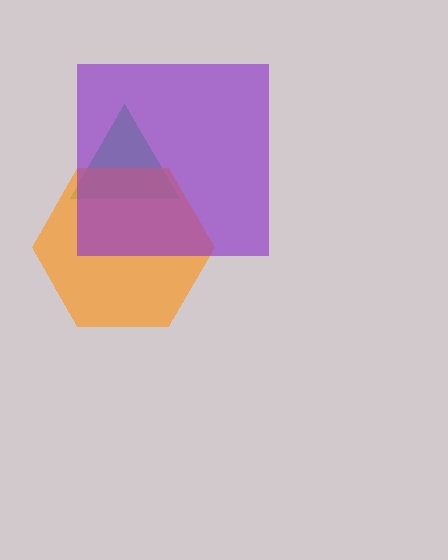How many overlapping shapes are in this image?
There are 3 overlapping shapes in the image.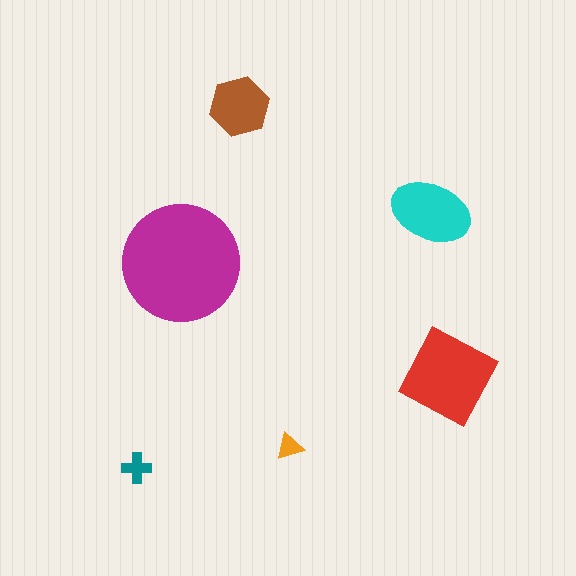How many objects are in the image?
There are 6 objects in the image.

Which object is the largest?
The magenta circle.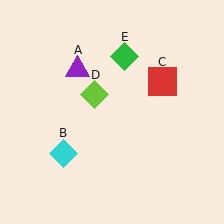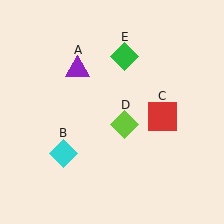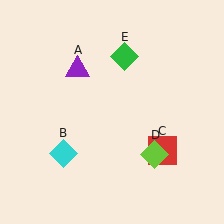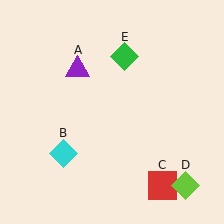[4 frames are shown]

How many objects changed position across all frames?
2 objects changed position: red square (object C), lime diamond (object D).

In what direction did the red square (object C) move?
The red square (object C) moved down.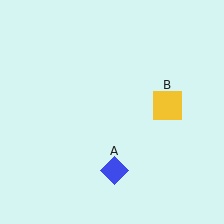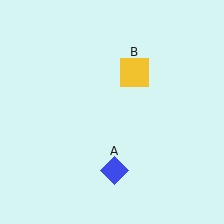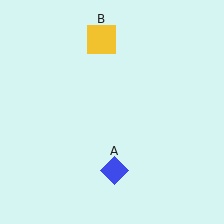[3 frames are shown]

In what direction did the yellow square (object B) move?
The yellow square (object B) moved up and to the left.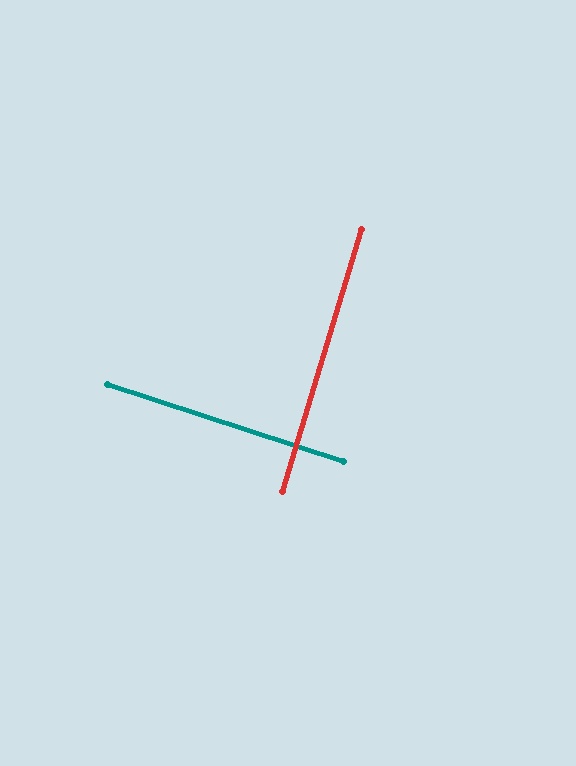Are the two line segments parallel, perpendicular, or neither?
Perpendicular — they meet at approximately 89°.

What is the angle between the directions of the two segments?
Approximately 89 degrees.